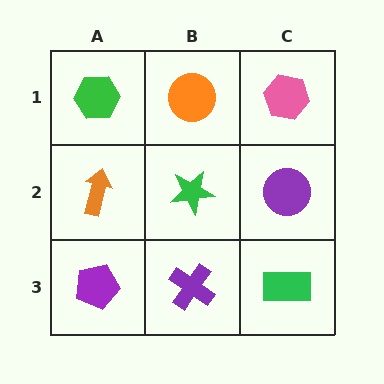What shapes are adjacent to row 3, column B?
A green star (row 2, column B), a purple pentagon (row 3, column A), a green rectangle (row 3, column C).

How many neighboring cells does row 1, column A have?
2.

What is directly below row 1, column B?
A green star.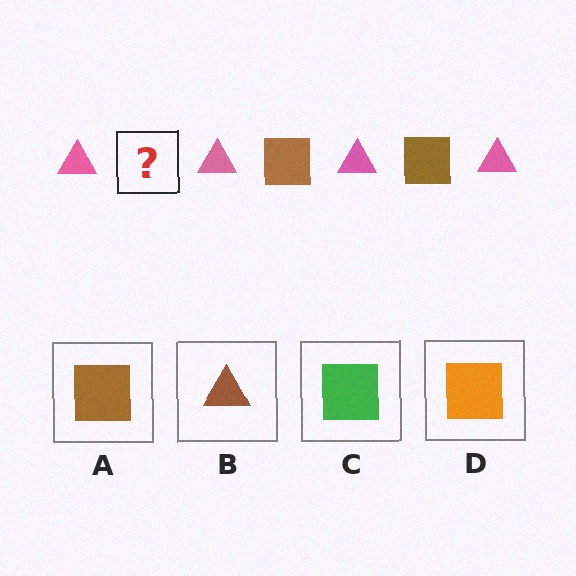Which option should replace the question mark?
Option A.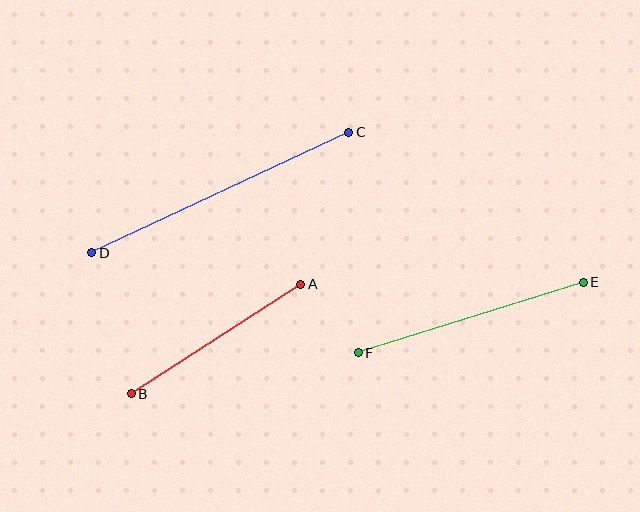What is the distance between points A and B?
The distance is approximately 202 pixels.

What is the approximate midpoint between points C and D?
The midpoint is at approximately (220, 193) pixels.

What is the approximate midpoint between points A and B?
The midpoint is at approximately (216, 339) pixels.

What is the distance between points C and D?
The distance is approximately 284 pixels.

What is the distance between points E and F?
The distance is approximately 235 pixels.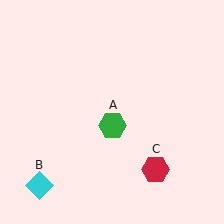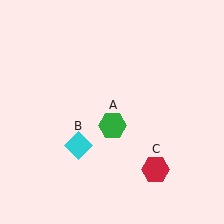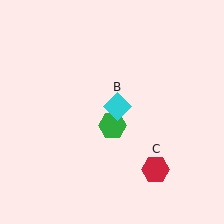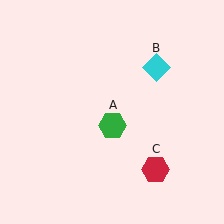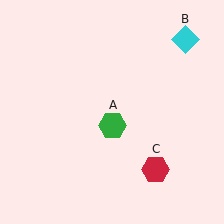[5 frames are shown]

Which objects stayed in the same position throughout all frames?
Green hexagon (object A) and red hexagon (object C) remained stationary.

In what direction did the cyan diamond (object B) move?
The cyan diamond (object B) moved up and to the right.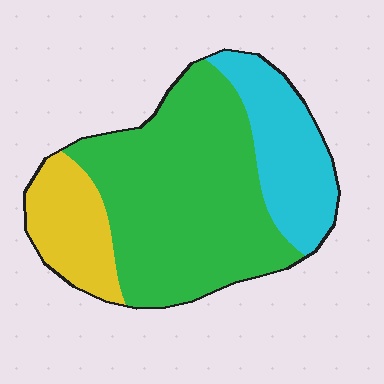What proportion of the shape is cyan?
Cyan covers around 25% of the shape.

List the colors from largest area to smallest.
From largest to smallest: green, cyan, yellow.